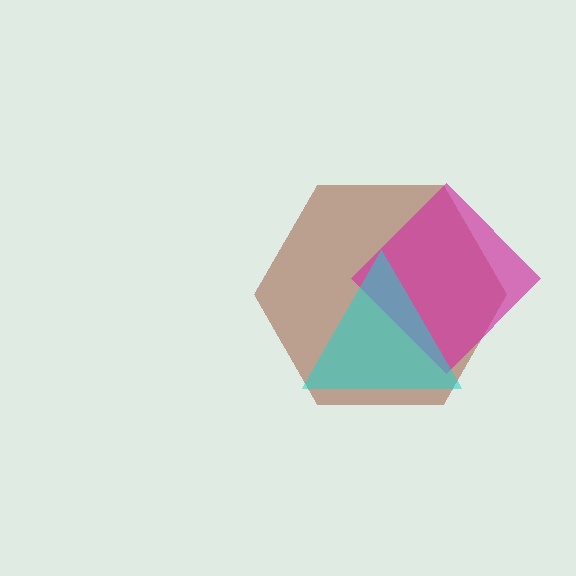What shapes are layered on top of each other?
The layered shapes are: a brown hexagon, a magenta diamond, a cyan triangle.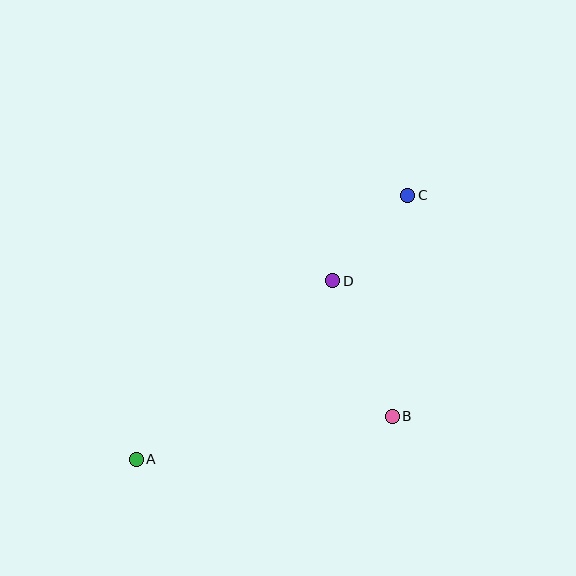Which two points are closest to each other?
Points C and D are closest to each other.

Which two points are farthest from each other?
Points A and C are farthest from each other.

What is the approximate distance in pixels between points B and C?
The distance between B and C is approximately 222 pixels.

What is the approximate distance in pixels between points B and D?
The distance between B and D is approximately 148 pixels.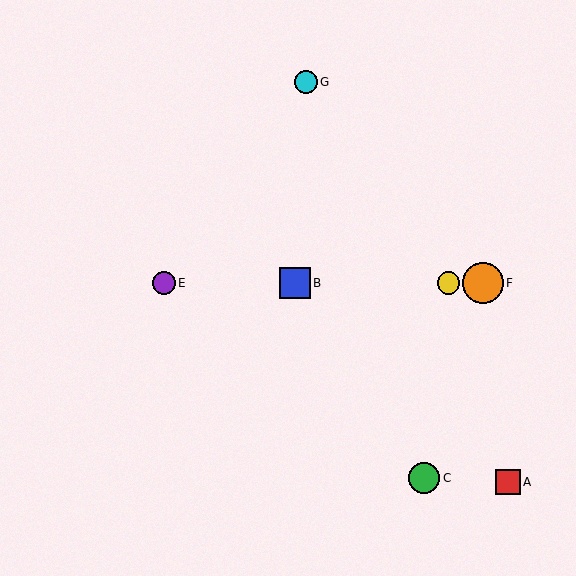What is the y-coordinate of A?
Object A is at y≈482.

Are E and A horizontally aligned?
No, E is at y≈283 and A is at y≈482.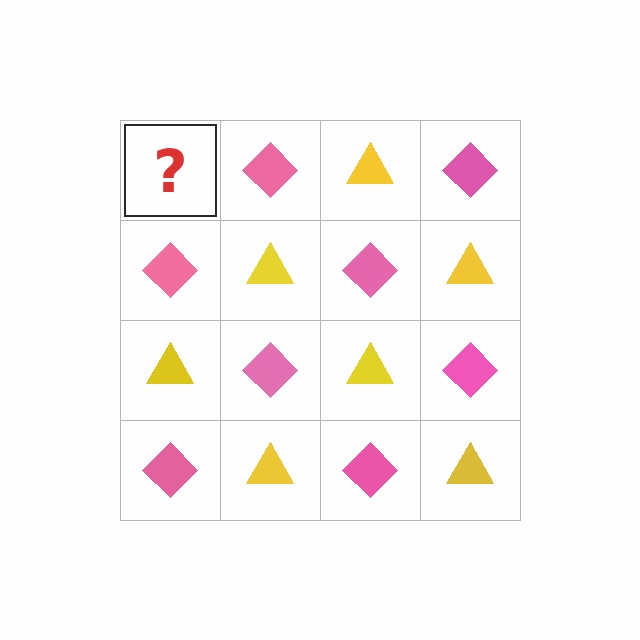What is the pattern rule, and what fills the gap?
The rule is that it alternates yellow triangle and pink diamond in a checkerboard pattern. The gap should be filled with a yellow triangle.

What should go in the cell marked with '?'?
The missing cell should contain a yellow triangle.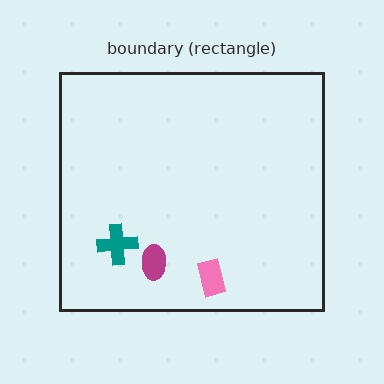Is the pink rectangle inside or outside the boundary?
Inside.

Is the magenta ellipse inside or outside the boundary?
Inside.